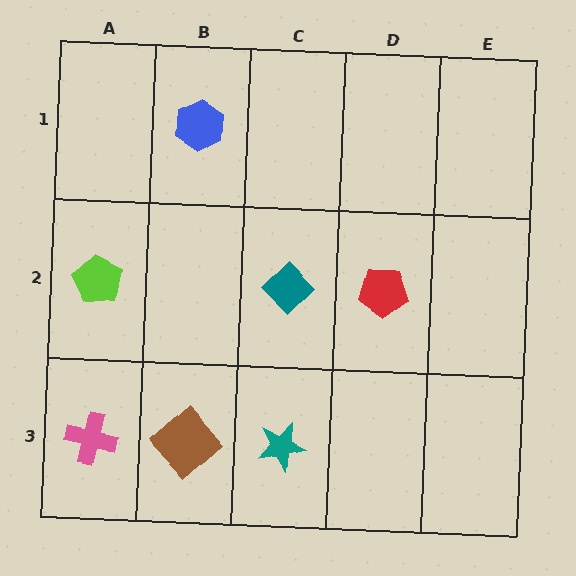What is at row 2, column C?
A teal diamond.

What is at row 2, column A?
A lime pentagon.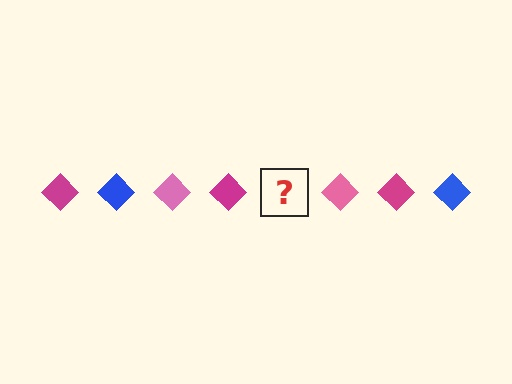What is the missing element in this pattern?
The missing element is a blue diamond.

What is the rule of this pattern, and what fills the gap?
The rule is that the pattern cycles through magenta, blue, pink diamonds. The gap should be filled with a blue diamond.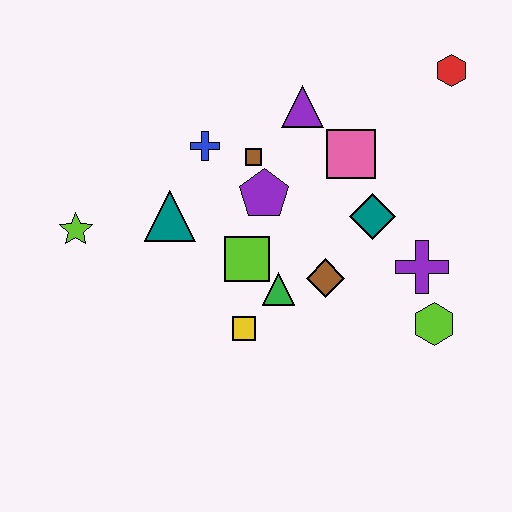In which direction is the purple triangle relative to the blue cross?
The purple triangle is to the right of the blue cross.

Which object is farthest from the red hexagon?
The lime star is farthest from the red hexagon.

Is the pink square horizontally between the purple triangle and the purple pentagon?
No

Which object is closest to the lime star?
The teal triangle is closest to the lime star.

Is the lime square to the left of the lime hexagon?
Yes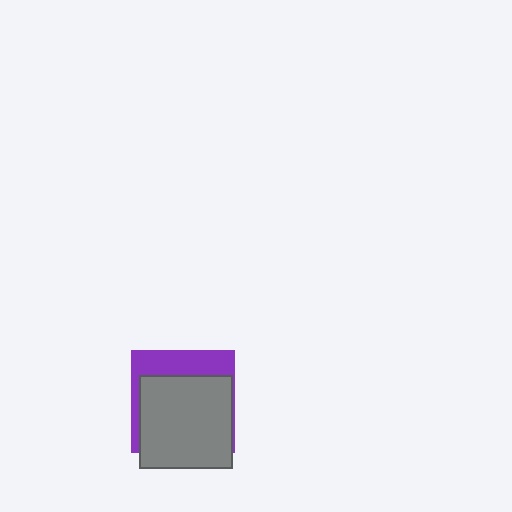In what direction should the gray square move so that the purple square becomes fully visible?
The gray square should move down. That is the shortest direction to clear the overlap and leave the purple square fully visible.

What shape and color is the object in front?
The object in front is a gray square.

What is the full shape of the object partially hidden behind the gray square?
The partially hidden object is a purple square.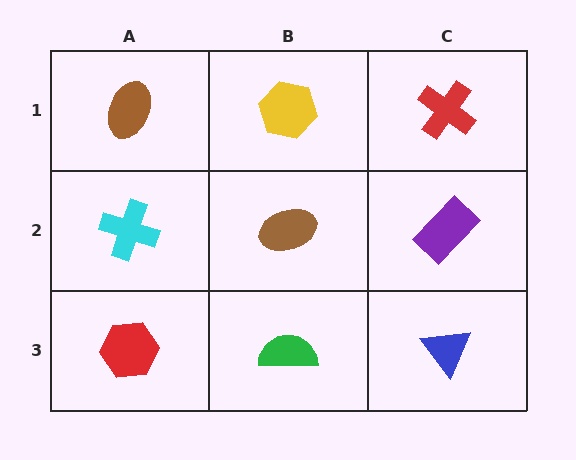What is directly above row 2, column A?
A brown ellipse.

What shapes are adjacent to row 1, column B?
A brown ellipse (row 2, column B), a brown ellipse (row 1, column A), a red cross (row 1, column C).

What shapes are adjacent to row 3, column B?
A brown ellipse (row 2, column B), a red hexagon (row 3, column A), a blue triangle (row 3, column C).